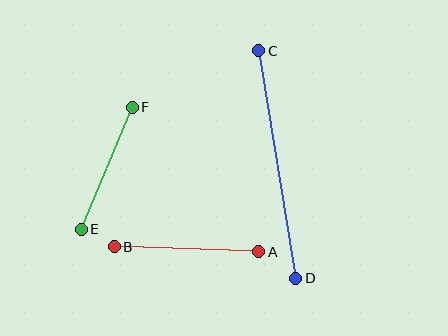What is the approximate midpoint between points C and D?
The midpoint is at approximately (277, 165) pixels.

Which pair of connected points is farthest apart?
Points C and D are farthest apart.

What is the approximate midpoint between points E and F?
The midpoint is at approximately (107, 168) pixels.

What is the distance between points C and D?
The distance is approximately 231 pixels.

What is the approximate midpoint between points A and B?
The midpoint is at approximately (187, 249) pixels.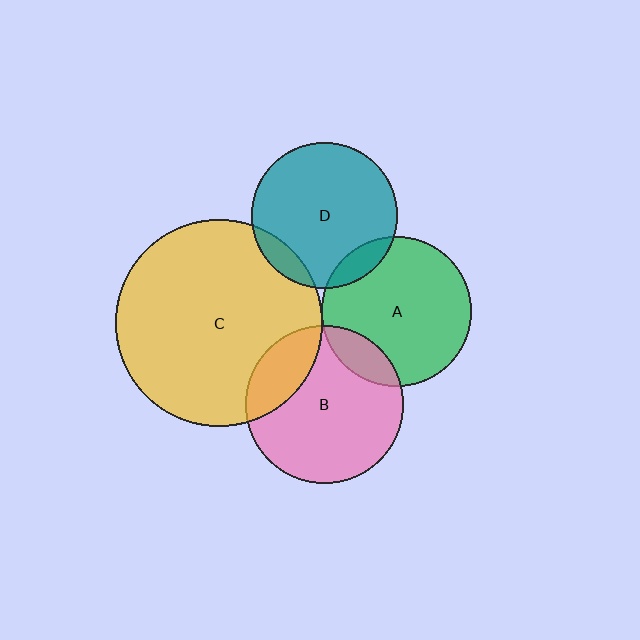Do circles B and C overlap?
Yes.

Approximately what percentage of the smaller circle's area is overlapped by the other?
Approximately 20%.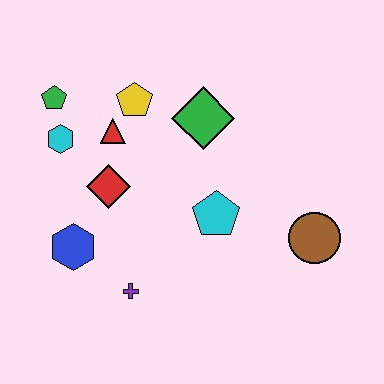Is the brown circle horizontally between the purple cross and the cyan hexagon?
No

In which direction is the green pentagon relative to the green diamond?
The green pentagon is to the left of the green diamond.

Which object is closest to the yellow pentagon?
The red triangle is closest to the yellow pentagon.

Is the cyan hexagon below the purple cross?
No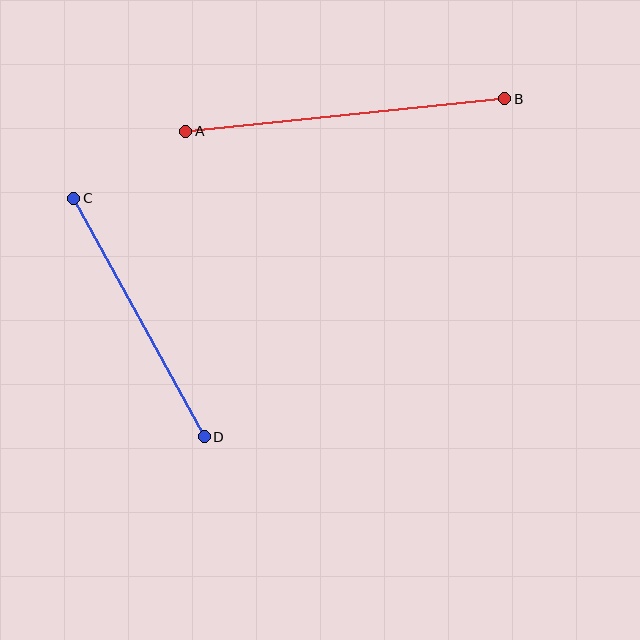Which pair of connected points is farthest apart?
Points A and B are farthest apart.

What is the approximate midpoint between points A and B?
The midpoint is at approximately (345, 115) pixels.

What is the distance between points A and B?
The distance is approximately 320 pixels.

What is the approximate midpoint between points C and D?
The midpoint is at approximately (139, 318) pixels.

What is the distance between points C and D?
The distance is approximately 272 pixels.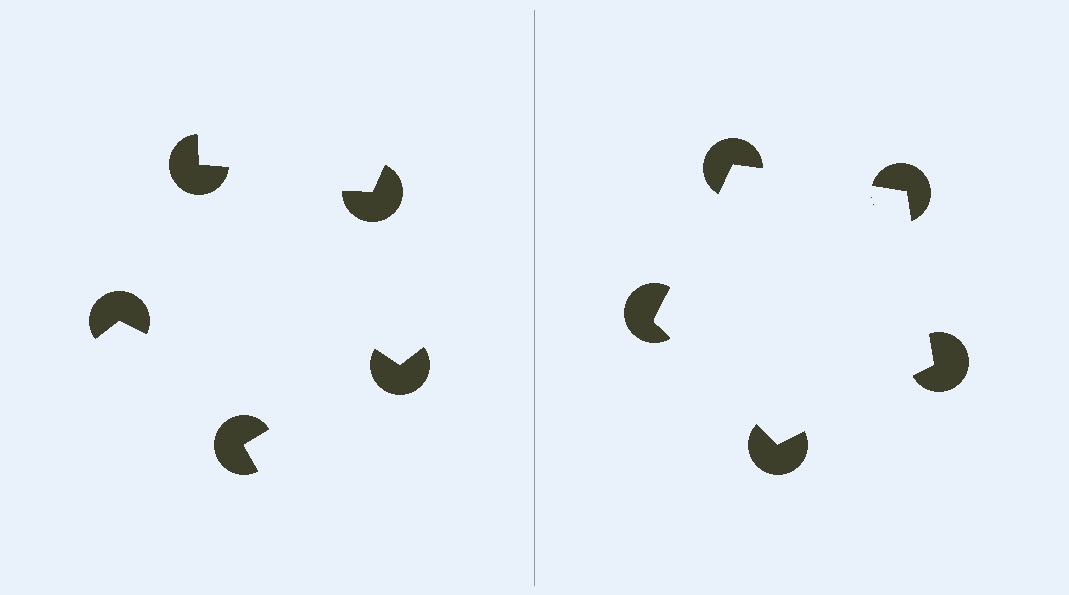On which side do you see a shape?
An illusory pentagon appears on the right side. On the left side the wedge cuts are rotated, so no coherent shape forms.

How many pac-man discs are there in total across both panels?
10 — 5 on each side.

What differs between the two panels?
The pac-man discs are positioned identically on both sides; only the wedge orientations differ. On the right they align to a pentagon; on the left they are misaligned.